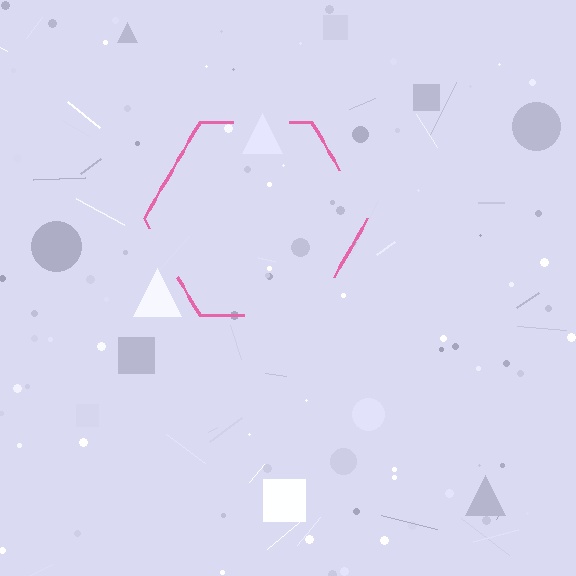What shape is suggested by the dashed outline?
The dashed outline suggests a hexagon.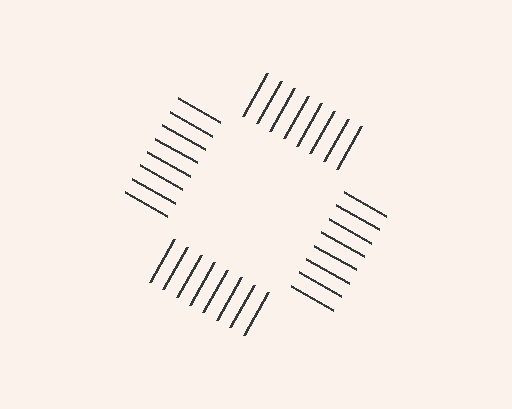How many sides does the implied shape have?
4 sides — the line-ends trace a square.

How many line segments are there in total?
32 — 8 along each of the 4 edges.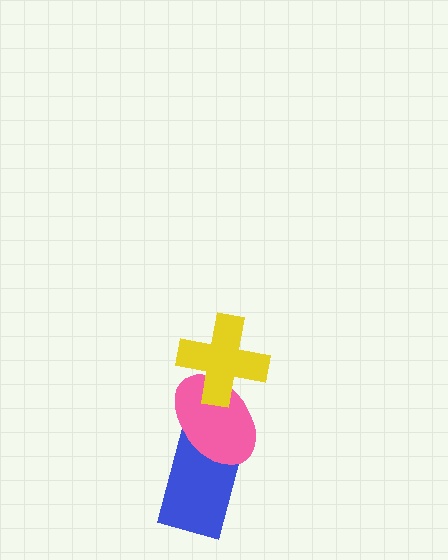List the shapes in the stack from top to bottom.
From top to bottom: the yellow cross, the pink ellipse, the blue rectangle.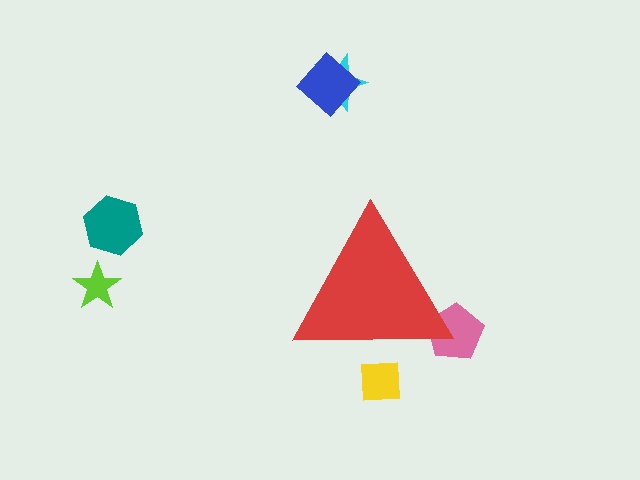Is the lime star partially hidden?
No, the lime star is fully visible.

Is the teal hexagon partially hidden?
No, the teal hexagon is fully visible.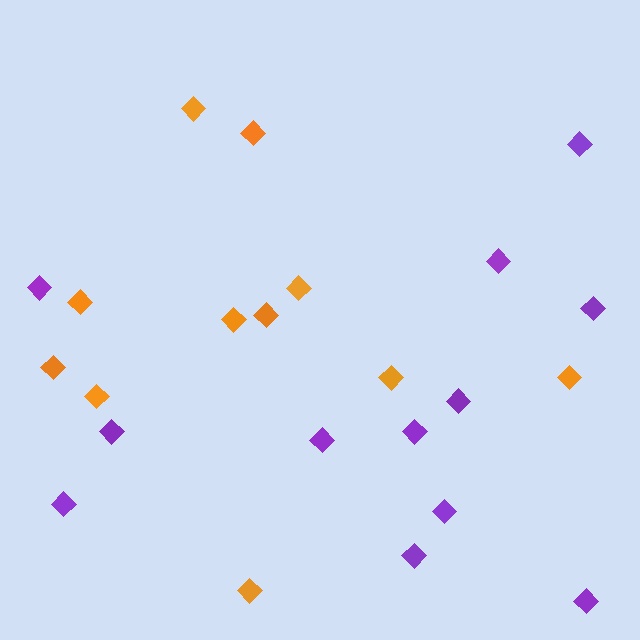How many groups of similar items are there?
There are 2 groups: one group of purple diamonds (12) and one group of orange diamonds (11).